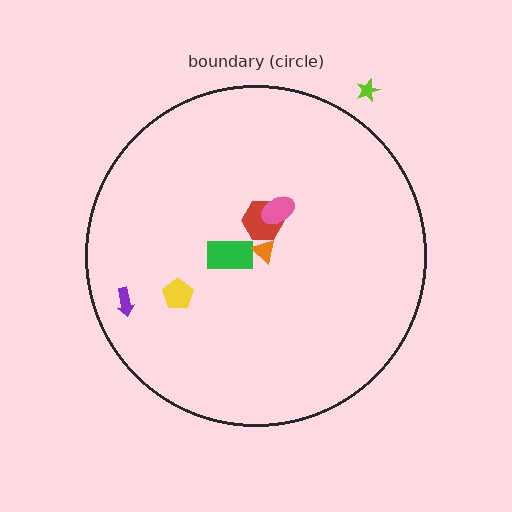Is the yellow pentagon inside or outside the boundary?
Inside.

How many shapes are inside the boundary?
6 inside, 1 outside.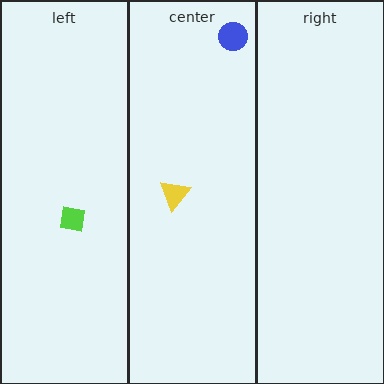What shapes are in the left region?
The lime square.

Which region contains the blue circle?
The center region.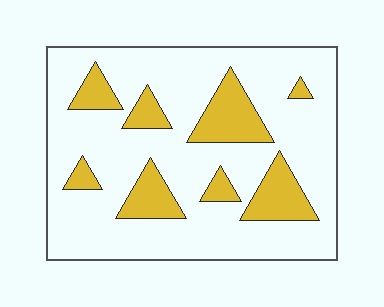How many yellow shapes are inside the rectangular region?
8.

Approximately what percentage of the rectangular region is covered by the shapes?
Approximately 20%.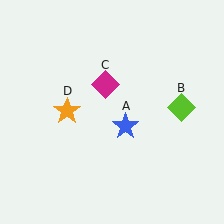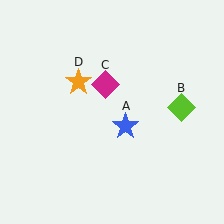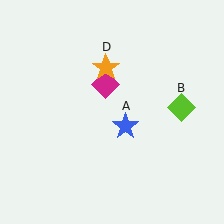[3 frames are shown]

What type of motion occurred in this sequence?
The orange star (object D) rotated clockwise around the center of the scene.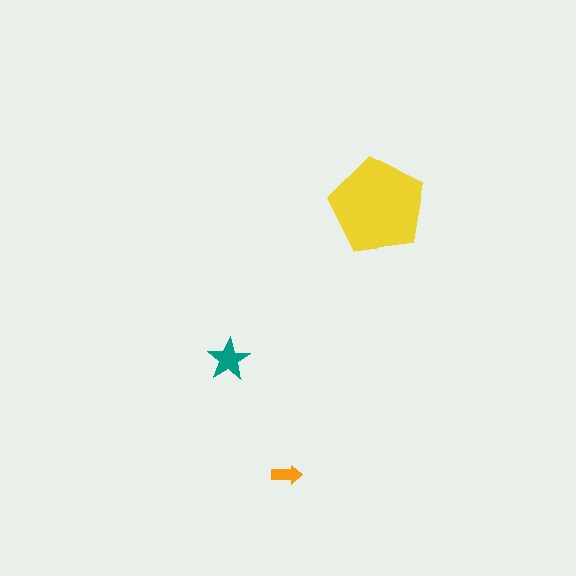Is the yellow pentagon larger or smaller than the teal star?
Larger.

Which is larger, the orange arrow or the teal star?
The teal star.